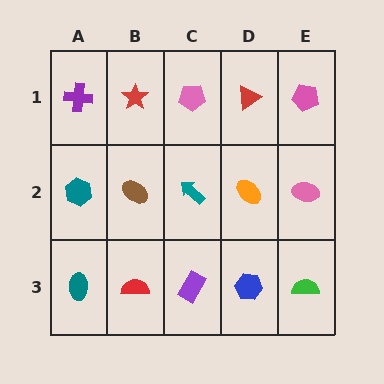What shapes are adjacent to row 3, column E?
A pink ellipse (row 2, column E), a blue hexagon (row 3, column D).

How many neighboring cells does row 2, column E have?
3.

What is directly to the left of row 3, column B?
A teal ellipse.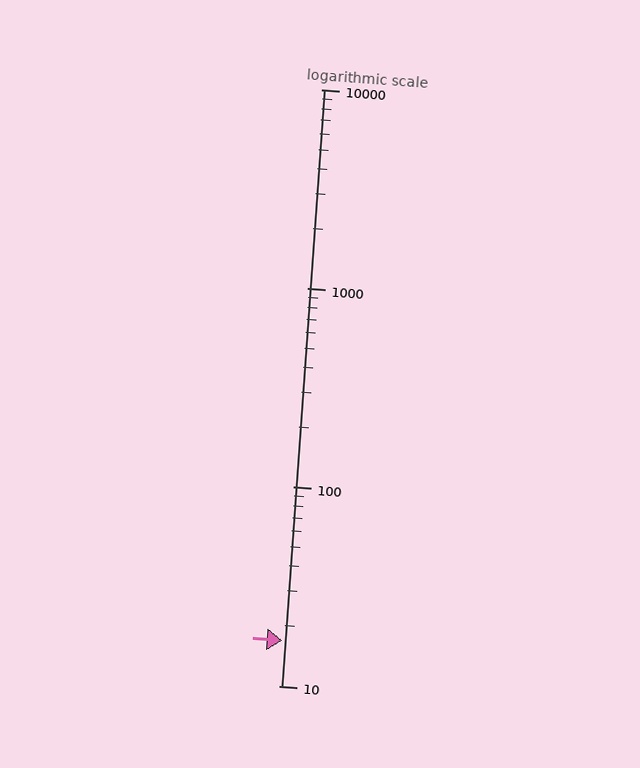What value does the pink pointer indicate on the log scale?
The pointer indicates approximately 17.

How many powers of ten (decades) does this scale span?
The scale spans 3 decades, from 10 to 10000.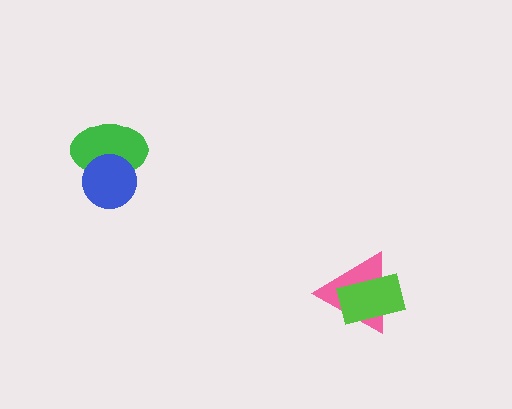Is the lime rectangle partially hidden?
No, no other shape covers it.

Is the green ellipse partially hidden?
Yes, it is partially covered by another shape.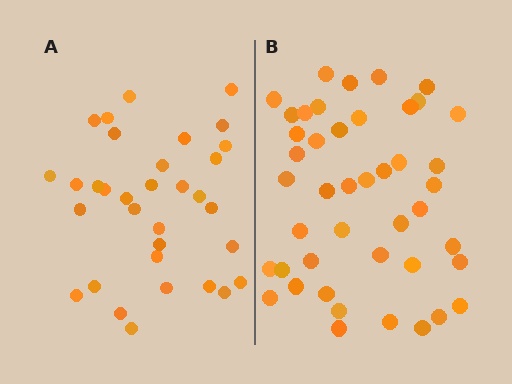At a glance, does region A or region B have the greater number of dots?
Region B (the right region) has more dots.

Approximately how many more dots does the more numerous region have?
Region B has roughly 12 or so more dots than region A.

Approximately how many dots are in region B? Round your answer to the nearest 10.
About 40 dots. (The exact count is 44, which rounds to 40.)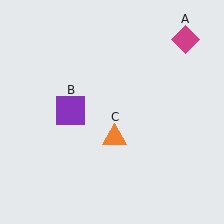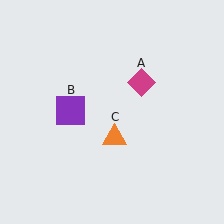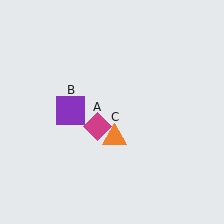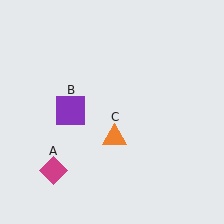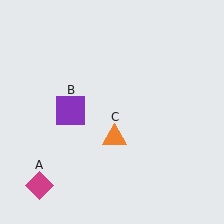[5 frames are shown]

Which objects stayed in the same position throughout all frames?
Purple square (object B) and orange triangle (object C) remained stationary.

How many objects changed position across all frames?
1 object changed position: magenta diamond (object A).